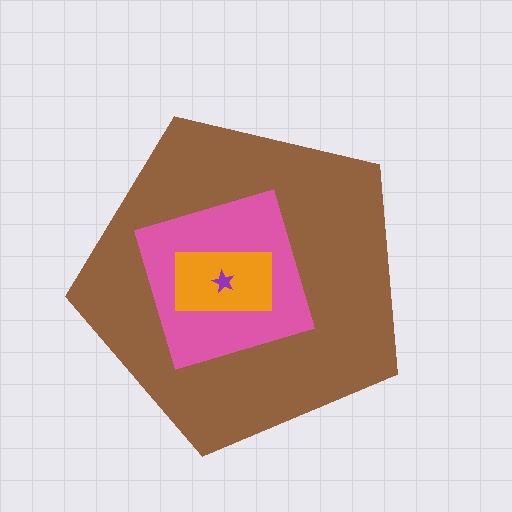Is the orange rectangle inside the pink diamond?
Yes.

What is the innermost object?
The purple star.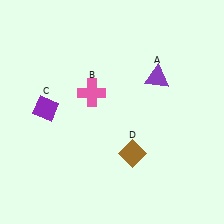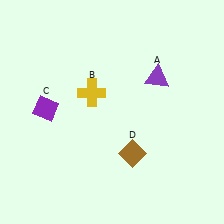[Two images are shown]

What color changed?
The cross (B) changed from pink in Image 1 to yellow in Image 2.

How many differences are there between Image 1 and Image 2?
There is 1 difference between the two images.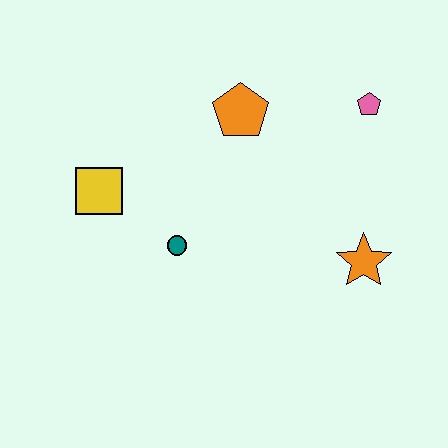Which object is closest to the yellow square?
The teal circle is closest to the yellow square.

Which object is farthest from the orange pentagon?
The orange star is farthest from the orange pentagon.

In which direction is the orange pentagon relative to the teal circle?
The orange pentagon is above the teal circle.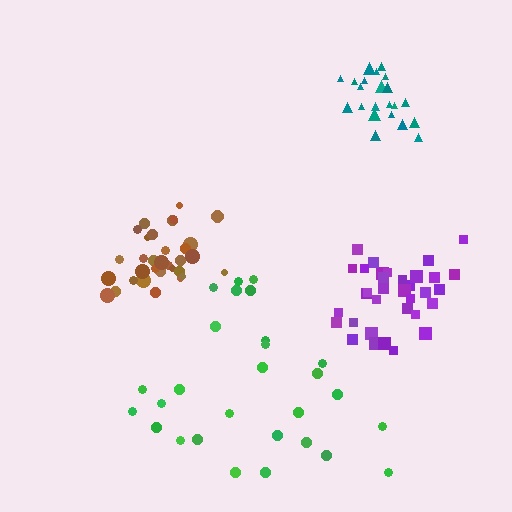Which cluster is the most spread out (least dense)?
Green.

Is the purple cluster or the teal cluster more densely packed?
Teal.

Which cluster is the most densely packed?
Brown.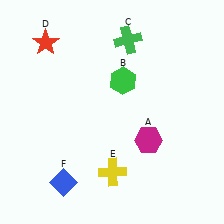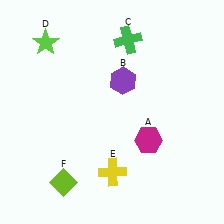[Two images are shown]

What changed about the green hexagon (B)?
In Image 1, B is green. In Image 2, it changed to purple.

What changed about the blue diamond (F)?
In Image 1, F is blue. In Image 2, it changed to lime.